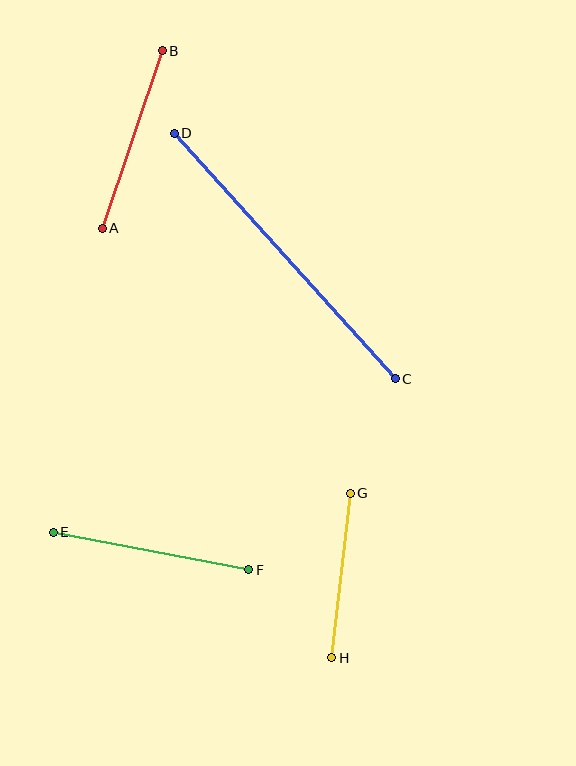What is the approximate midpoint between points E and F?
The midpoint is at approximately (151, 551) pixels.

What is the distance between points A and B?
The distance is approximately 187 pixels.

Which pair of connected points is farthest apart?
Points C and D are farthest apart.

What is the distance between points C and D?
The distance is approximately 331 pixels.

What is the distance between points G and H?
The distance is approximately 166 pixels.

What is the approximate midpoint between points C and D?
The midpoint is at approximately (285, 256) pixels.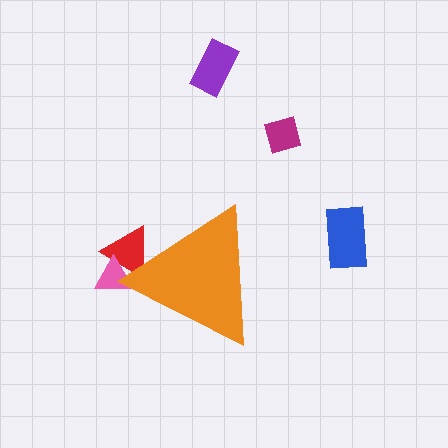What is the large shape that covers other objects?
An orange triangle.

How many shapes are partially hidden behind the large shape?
2 shapes are partially hidden.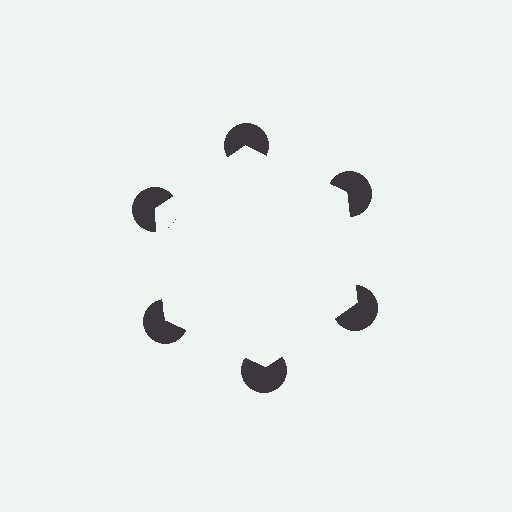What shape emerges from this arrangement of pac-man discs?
An illusory hexagon — its edges are inferred from the aligned wedge cuts in the pac-man discs, not physically drawn.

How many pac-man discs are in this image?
There are 6 — one at each vertex of the illusory hexagon.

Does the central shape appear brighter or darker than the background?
It typically appears slightly brighter than the background, even though no actual brightness change is drawn.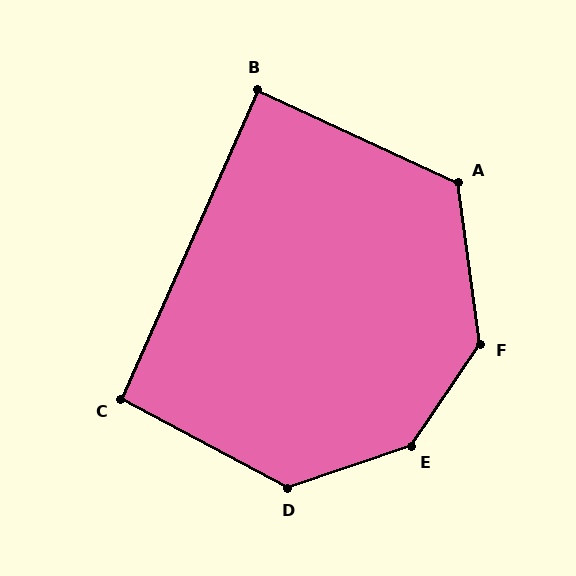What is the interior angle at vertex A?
Approximately 122 degrees (obtuse).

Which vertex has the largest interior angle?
E, at approximately 143 degrees.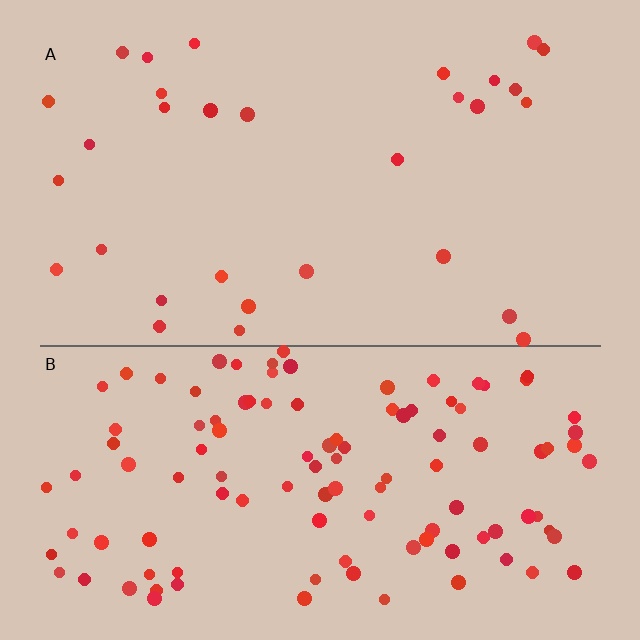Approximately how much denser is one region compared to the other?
Approximately 3.7× — region B over region A.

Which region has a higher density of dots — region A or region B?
B (the bottom).